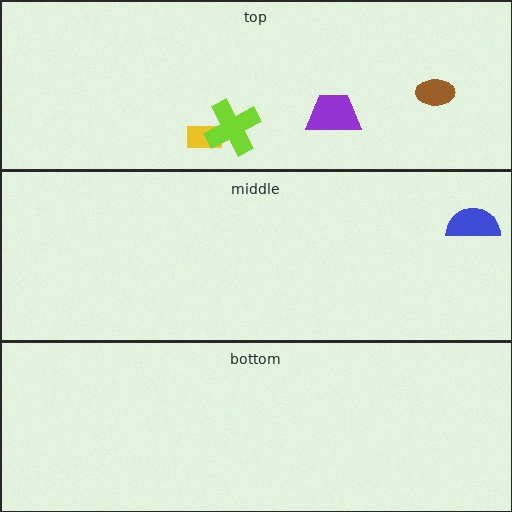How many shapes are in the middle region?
1.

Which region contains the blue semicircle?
The middle region.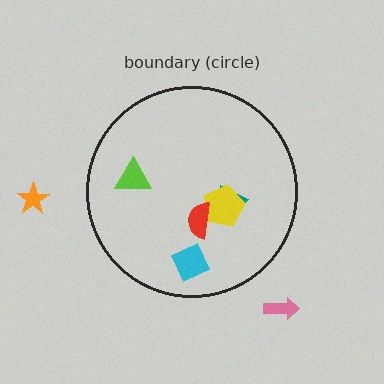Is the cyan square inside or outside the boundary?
Inside.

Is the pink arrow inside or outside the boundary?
Outside.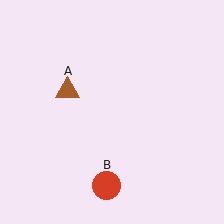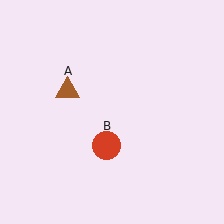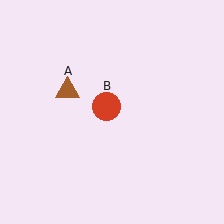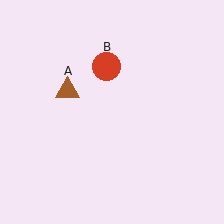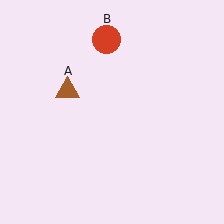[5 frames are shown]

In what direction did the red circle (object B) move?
The red circle (object B) moved up.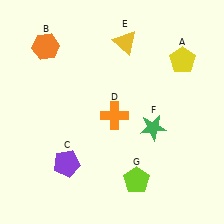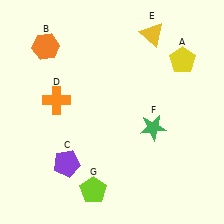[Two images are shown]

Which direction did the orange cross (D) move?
The orange cross (D) moved left.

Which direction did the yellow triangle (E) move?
The yellow triangle (E) moved right.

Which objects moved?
The objects that moved are: the orange cross (D), the yellow triangle (E), the lime pentagon (G).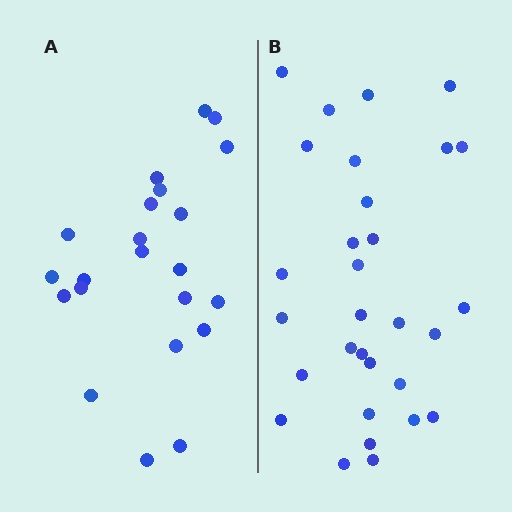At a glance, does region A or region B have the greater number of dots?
Region B (the right region) has more dots.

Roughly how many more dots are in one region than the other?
Region B has roughly 8 or so more dots than region A.